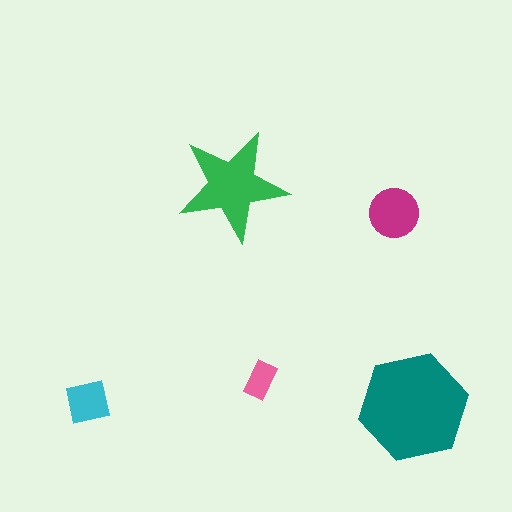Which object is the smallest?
The pink rectangle.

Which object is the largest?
The teal hexagon.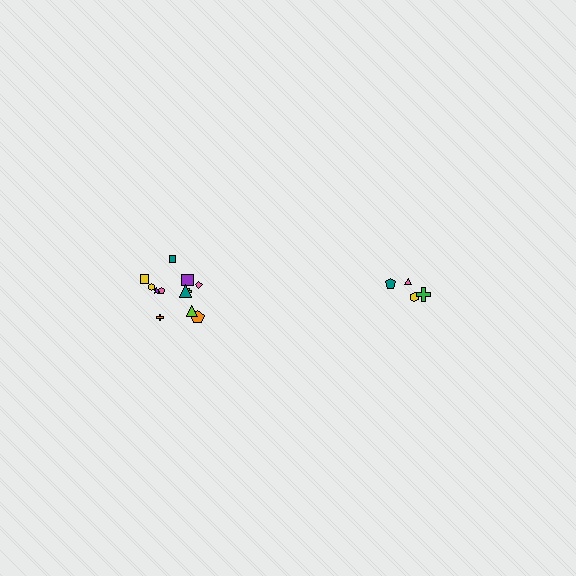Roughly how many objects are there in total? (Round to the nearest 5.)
Roughly 15 objects in total.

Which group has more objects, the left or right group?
The left group.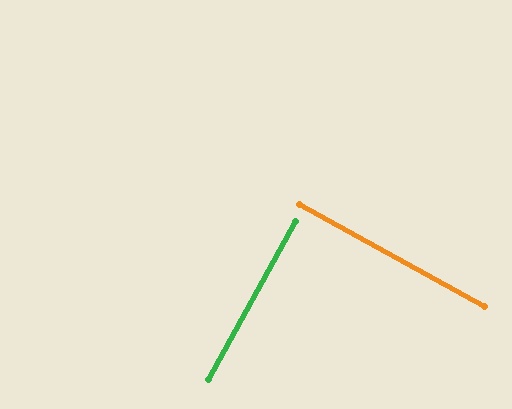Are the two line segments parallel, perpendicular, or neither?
Perpendicular — they meet at approximately 90°.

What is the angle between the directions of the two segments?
Approximately 90 degrees.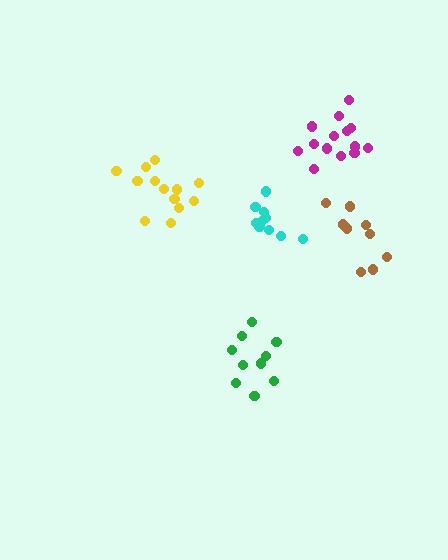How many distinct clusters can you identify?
There are 5 distinct clusters.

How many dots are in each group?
Group 1: 14 dots, Group 2: 10 dots, Group 3: 13 dots, Group 4: 9 dots, Group 5: 10 dots (56 total).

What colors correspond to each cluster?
The clusters are colored: magenta, cyan, yellow, brown, green.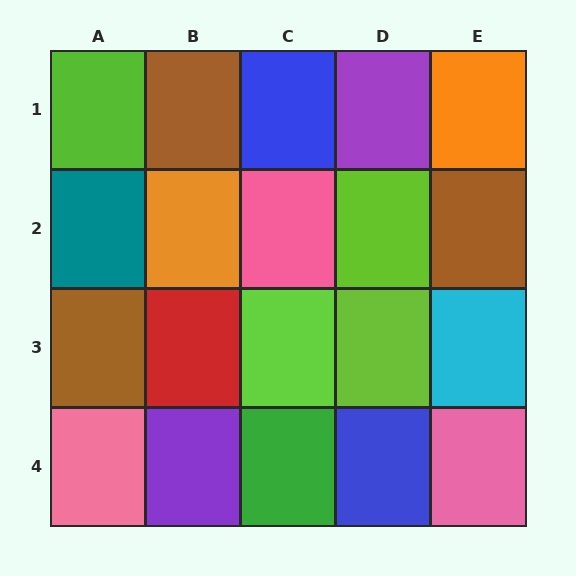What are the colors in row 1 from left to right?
Lime, brown, blue, purple, orange.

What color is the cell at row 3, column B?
Red.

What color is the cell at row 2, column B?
Orange.